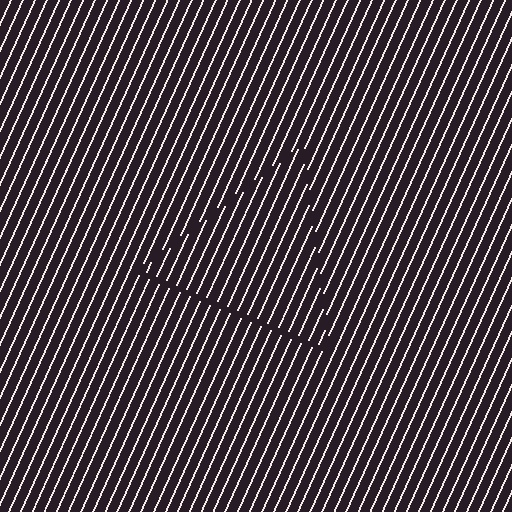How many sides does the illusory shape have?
3 sides — the line-ends trace a triangle.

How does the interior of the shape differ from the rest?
The interior of the shape contains the same grating, shifted by half a period — the contour is defined by the phase discontinuity where line-ends from the inner and outer gratings abut.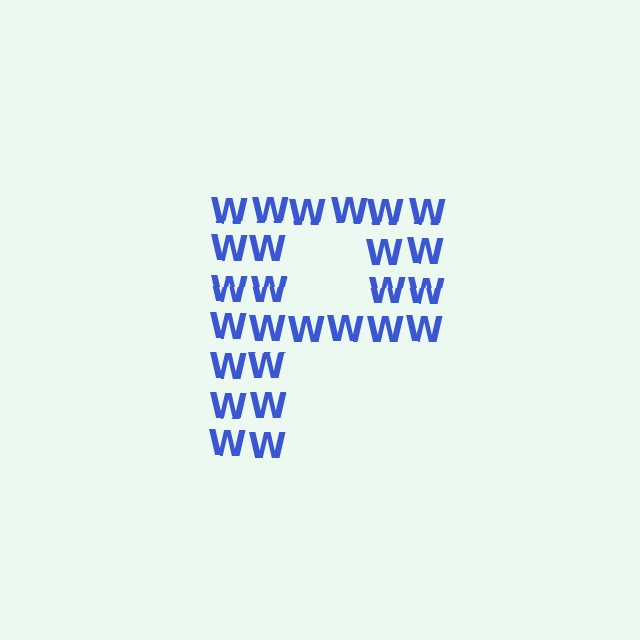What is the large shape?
The large shape is the letter P.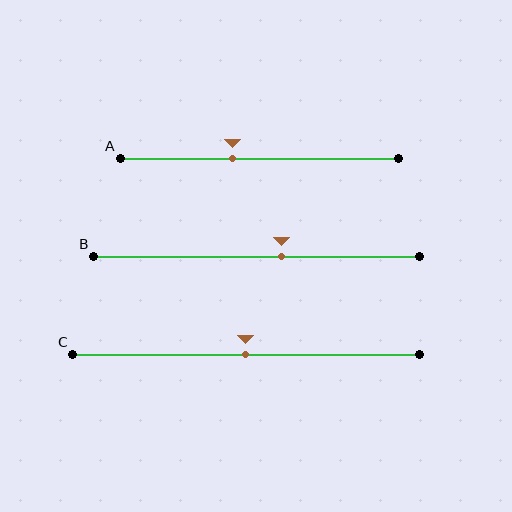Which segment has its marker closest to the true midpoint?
Segment C has its marker closest to the true midpoint.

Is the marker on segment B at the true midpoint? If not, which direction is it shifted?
No, the marker on segment B is shifted to the right by about 8% of the segment length.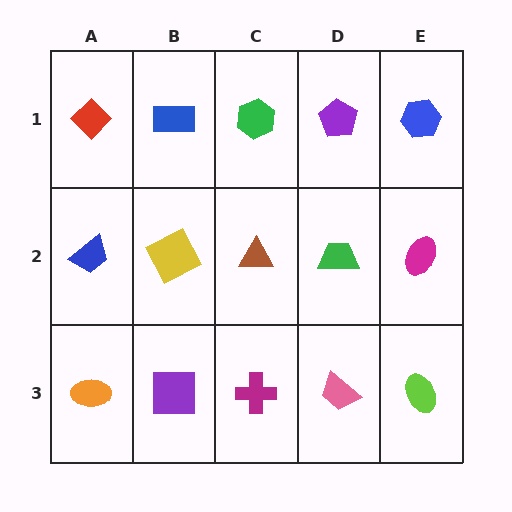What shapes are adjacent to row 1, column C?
A brown triangle (row 2, column C), a blue rectangle (row 1, column B), a purple pentagon (row 1, column D).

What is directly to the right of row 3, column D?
A lime ellipse.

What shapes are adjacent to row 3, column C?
A brown triangle (row 2, column C), a purple square (row 3, column B), a pink trapezoid (row 3, column D).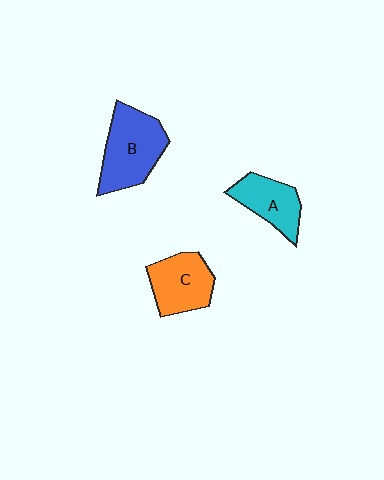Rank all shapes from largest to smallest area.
From largest to smallest: B (blue), C (orange), A (cyan).